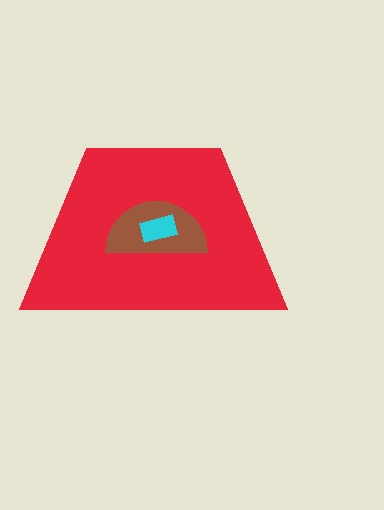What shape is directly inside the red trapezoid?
The brown semicircle.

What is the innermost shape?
The cyan rectangle.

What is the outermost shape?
The red trapezoid.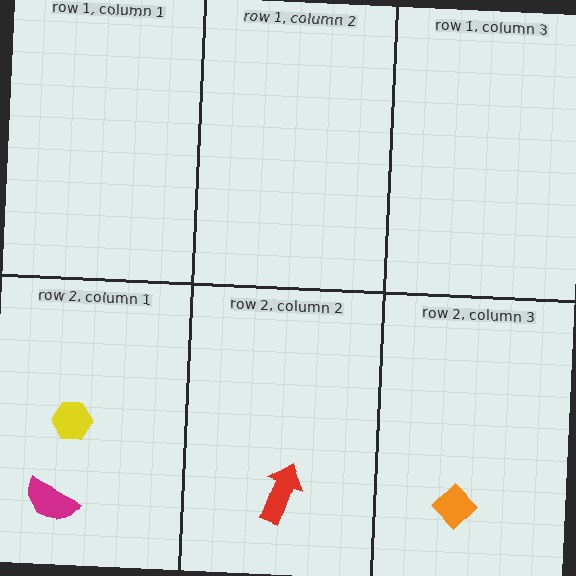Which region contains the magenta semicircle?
The row 2, column 1 region.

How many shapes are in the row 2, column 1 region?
2.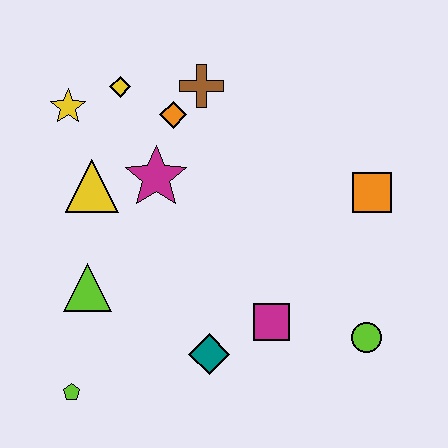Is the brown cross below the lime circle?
No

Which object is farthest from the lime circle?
The yellow star is farthest from the lime circle.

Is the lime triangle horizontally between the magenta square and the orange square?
No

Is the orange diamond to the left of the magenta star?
No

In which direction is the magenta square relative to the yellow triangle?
The magenta square is to the right of the yellow triangle.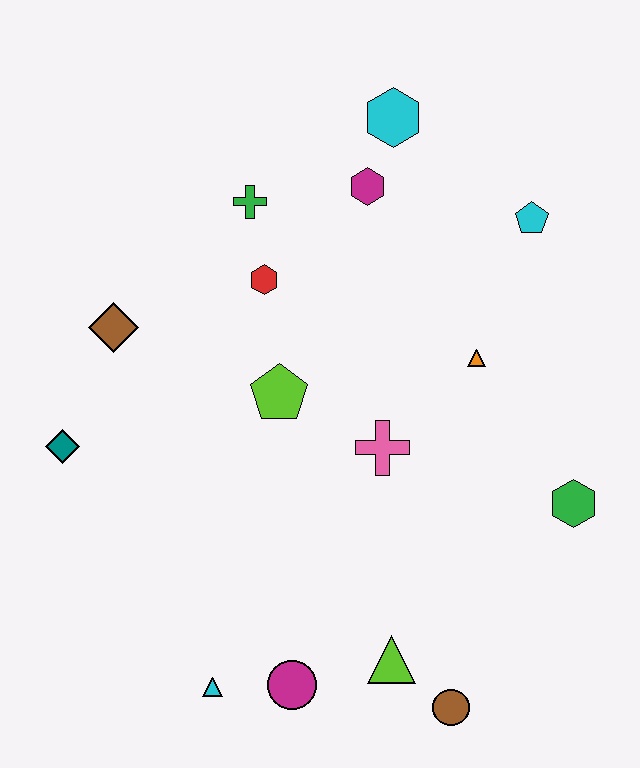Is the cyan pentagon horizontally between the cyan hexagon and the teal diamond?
No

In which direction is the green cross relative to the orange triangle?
The green cross is to the left of the orange triangle.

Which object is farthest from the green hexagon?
The teal diamond is farthest from the green hexagon.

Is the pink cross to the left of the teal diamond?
No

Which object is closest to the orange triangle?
The pink cross is closest to the orange triangle.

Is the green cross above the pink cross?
Yes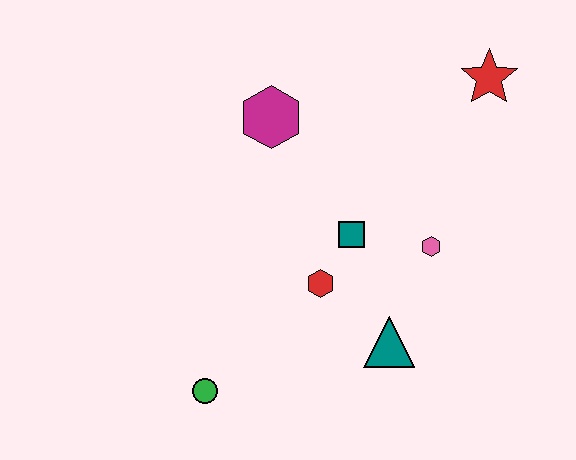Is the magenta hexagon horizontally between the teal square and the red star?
No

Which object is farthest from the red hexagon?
The red star is farthest from the red hexagon.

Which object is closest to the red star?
The pink hexagon is closest to the red star.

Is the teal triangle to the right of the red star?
No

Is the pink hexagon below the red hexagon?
No